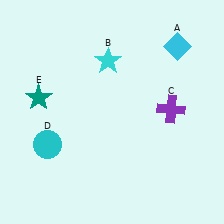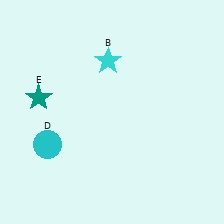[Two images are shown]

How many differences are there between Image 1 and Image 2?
There are 2 differences between the two images.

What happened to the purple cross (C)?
The purple cross (C) was removed in Image 2. It was in the top-right area of Image 1.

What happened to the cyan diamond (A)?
The cyan diamond (A) was removed in Image 2. It was in the top-right area of Image 1.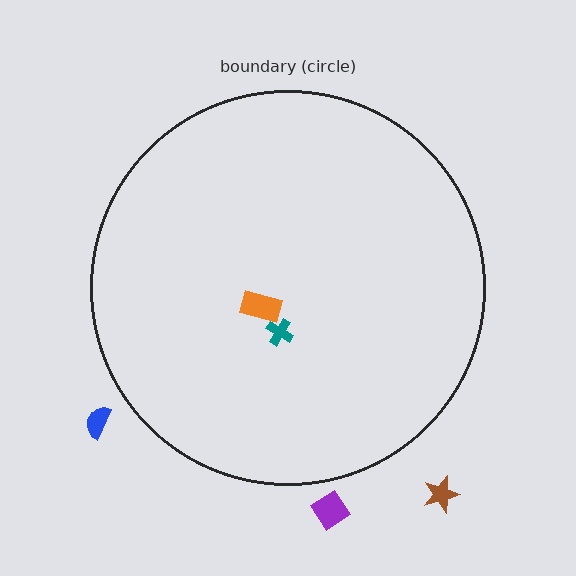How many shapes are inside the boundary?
2 inside, 3 outside.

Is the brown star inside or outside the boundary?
Outside.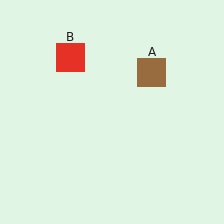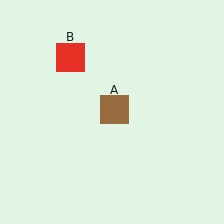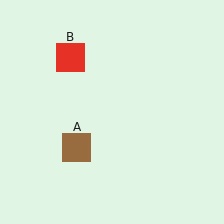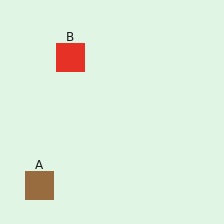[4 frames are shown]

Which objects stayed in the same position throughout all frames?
Red square (object B) remained stationary.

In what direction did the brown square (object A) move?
The brown square (object A) moved down and to the left.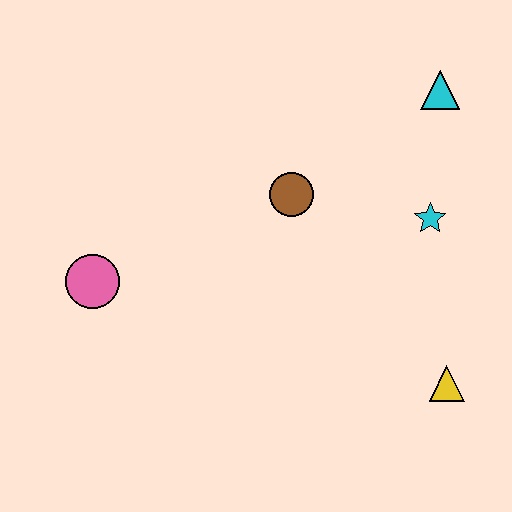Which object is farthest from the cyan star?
The pink circle is farthest from the cyan star.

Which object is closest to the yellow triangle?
The cyan star is closest to the yellow triangle.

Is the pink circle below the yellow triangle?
No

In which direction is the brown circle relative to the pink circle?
The brown circle is to the right of the pink circle.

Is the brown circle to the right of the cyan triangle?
No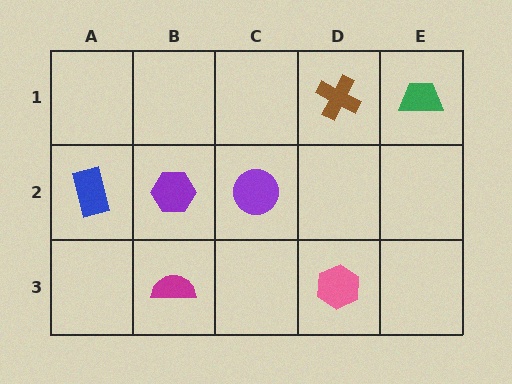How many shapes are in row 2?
3 shapes.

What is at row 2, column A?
A blue rectangle.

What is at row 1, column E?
A green trapezoid.